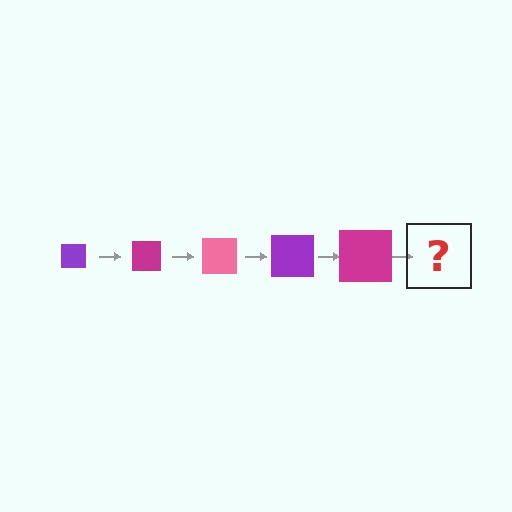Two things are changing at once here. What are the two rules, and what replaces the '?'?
The two rules are that the square grows larger each step and the color cycles through purple, magenta, and pink. The '?' should be a pink square, larger than the previous one.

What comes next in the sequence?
The next element should be a pink square, larger than the previous one.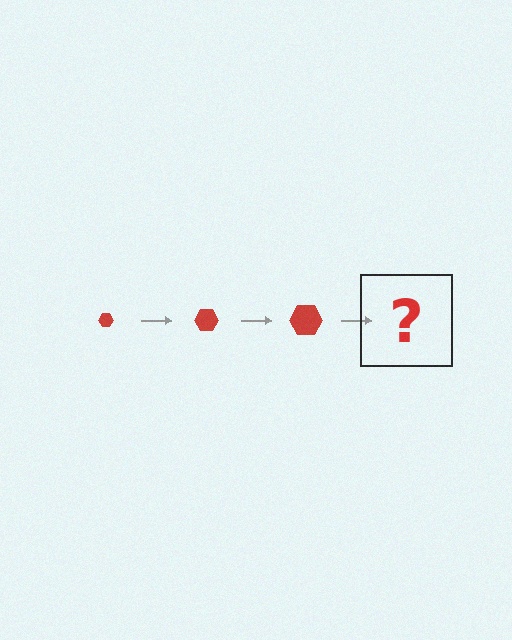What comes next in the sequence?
The next element should be a red hexagon, larger than the previous one.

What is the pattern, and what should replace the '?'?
The pattern is that the hexagon gets progressively larger each step. The '?' should be a red hexagon, larger than the previous one.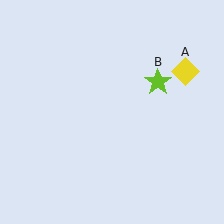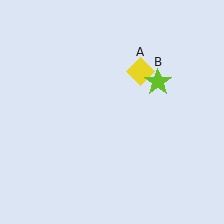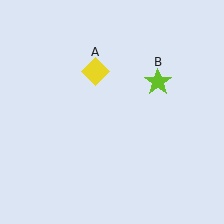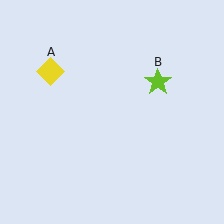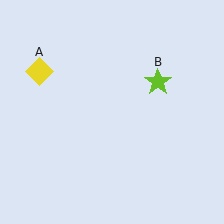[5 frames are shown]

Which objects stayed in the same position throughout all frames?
Lime star (object B) remained stationary.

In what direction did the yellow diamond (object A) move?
The yellow diamond (object A) moved left.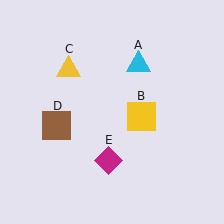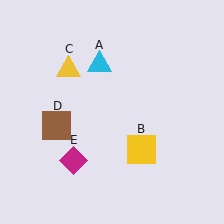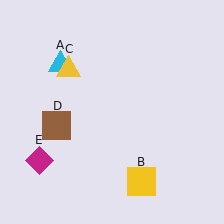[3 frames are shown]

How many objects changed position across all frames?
3 objects changed position: cyan triangle (object A), yellow square (object B), magenta diamond (object E).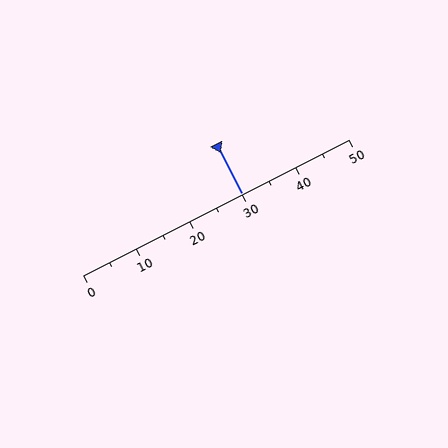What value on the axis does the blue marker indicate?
The marker indicates approximately 30.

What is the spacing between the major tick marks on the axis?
The major ticks are spaced 10 apart.